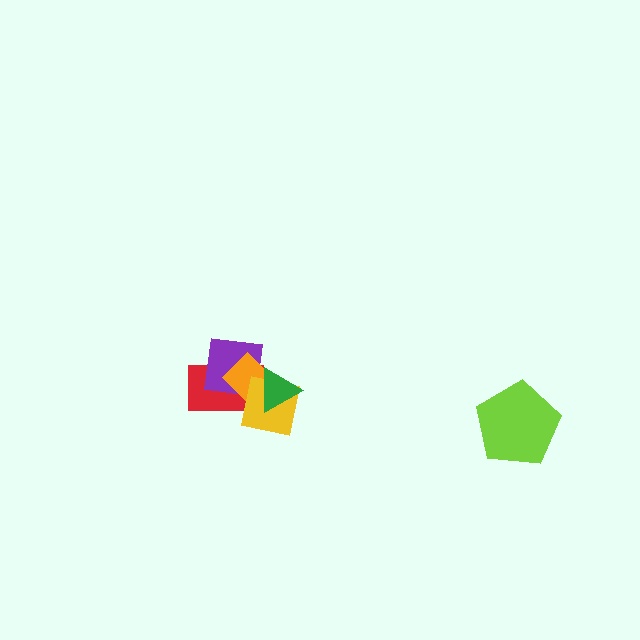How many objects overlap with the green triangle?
4 objects overlap with the green triangle.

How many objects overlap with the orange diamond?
4 objects overlap with the orange diamond.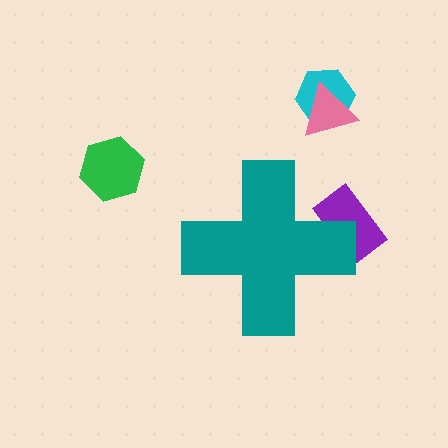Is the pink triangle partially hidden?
No, the pink triangle is fully visible.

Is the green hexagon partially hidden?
No, the green hexagon is fully visible.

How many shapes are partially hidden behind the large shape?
2 shapes are partially hidden.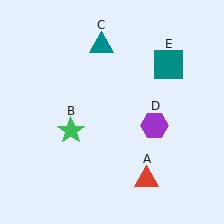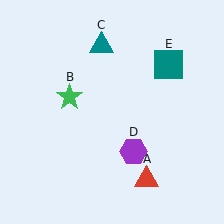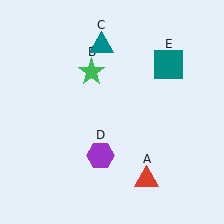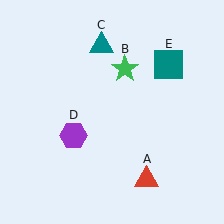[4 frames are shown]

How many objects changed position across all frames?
2 objects changed position: green star (object B), purple hexagon (object D).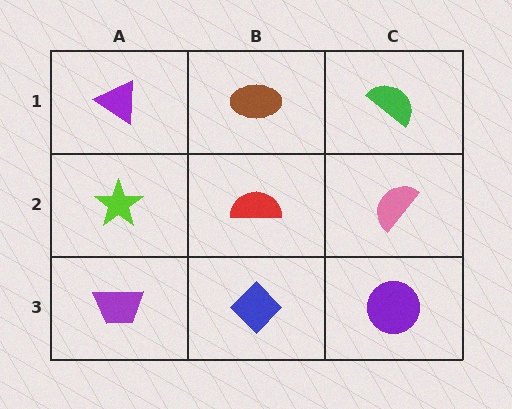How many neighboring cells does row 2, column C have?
3.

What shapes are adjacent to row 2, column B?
A brown ellipse (row 1, column B), a blue diamond (row 3, column B), a lime star (row 2, column A), a pink semicircle (row 2, column C).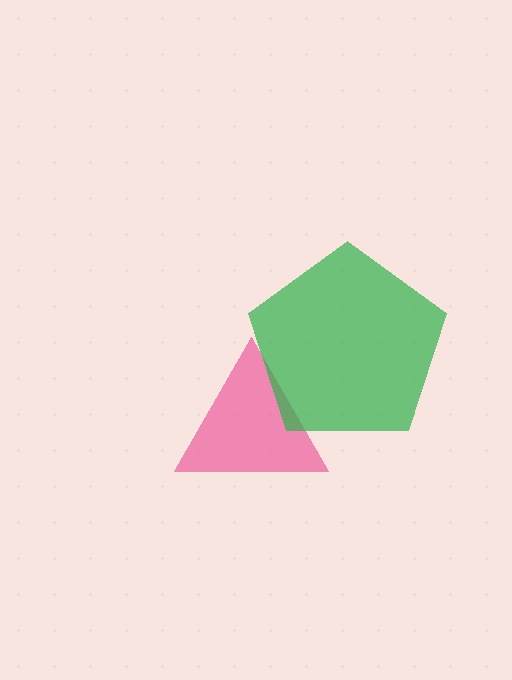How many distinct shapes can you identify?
There are 2 distinct shapes: a pink triangle, a green pentagon.